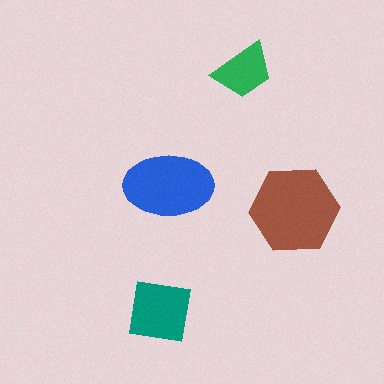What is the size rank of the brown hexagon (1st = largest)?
1st.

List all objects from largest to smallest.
The brown hexagon, the blue ellipse, the teal square, the green trapezoid.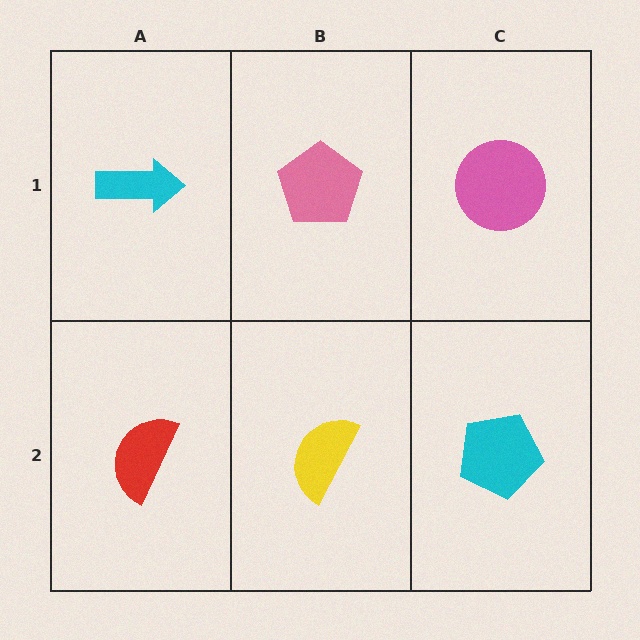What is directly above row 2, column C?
A pink circle.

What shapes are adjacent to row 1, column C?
A cyan pentagon (row 2, column C), a pink pentagon (row 1, column B).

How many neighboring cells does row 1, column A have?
2.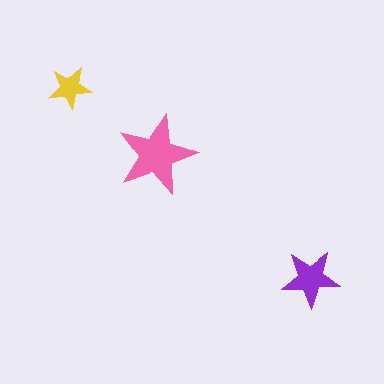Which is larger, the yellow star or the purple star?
The purple one.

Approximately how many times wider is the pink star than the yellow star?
About 2 times wider.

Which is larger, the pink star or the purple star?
The pink one.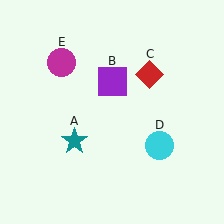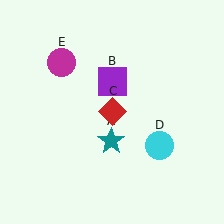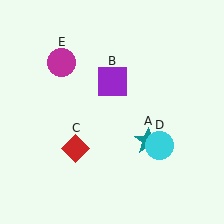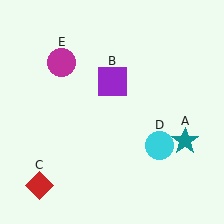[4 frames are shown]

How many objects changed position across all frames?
2 objects changed position: teal star (object A), red diamond (object C).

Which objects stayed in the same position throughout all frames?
Purple square (object B) and cyan circle (object D) and magenta circle (object E) remained stationary.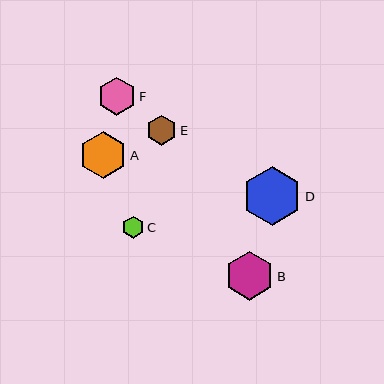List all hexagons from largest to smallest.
From largest to smallest: D, B, A, F, E, C.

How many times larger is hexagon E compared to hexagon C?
Hexagon E is approximately 1.4 times the size of hexagon C.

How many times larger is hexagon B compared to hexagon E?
Hexagon B is approximately 1.6 times the size of hexagon E.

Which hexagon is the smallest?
Hexagon C is the smallest with a size of approximately 22 pixels.